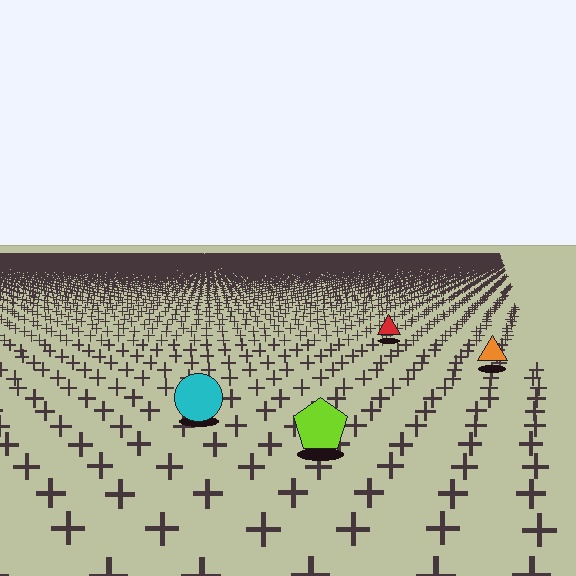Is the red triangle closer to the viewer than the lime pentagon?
No. The lime pentagon is closer — you can tell from the texture gradient: the ground texture is coarser near it.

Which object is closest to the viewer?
The lime pentagon is closest. The texture marks near it are larger and more spread out.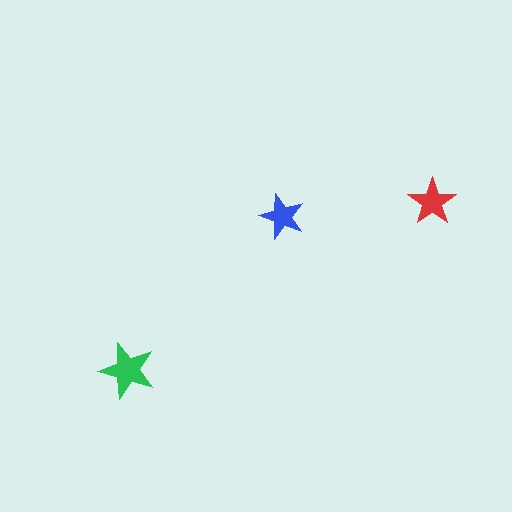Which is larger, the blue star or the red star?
The red one.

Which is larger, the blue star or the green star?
The green one.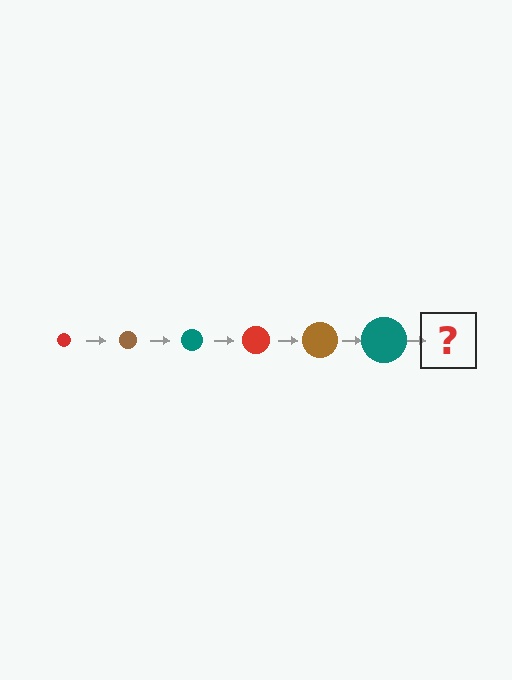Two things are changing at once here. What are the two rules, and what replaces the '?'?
The two rules are that the circle grows larger each step and the color cycles through red, brown, and teal. The '?' should be a red circle, larger than the previous one.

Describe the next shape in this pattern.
It should be a red circle, larger than the previous one.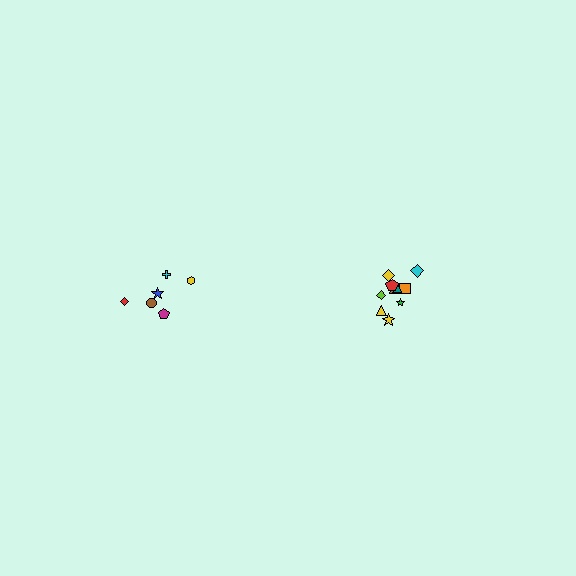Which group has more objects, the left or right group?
The right group.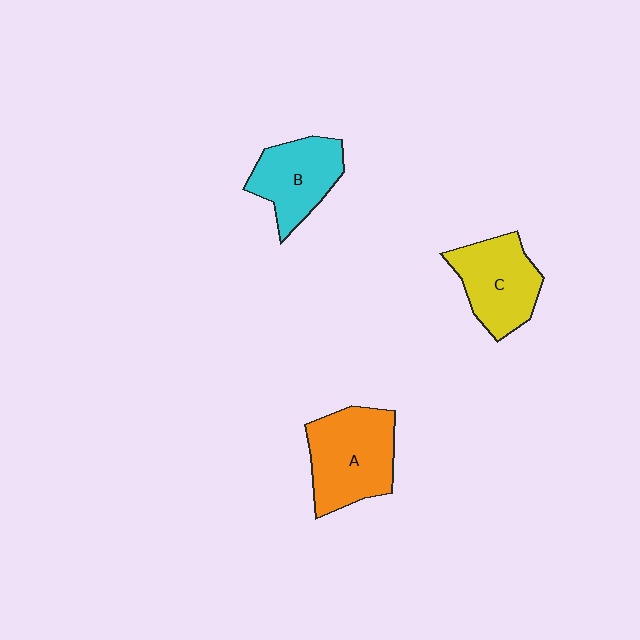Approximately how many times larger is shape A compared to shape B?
Approximately 1.3 times.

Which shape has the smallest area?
Shape B (cyan).